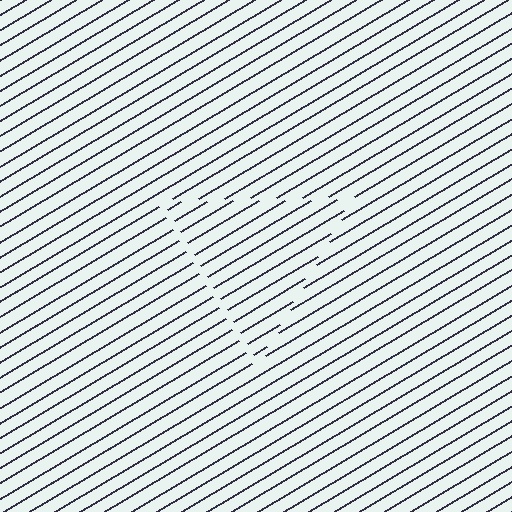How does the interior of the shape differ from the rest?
The interior of the shape contains the same grating, shifted by half a period — the contour is defined by the phase discontinuity where line-ends from the inner and outer gratings abut.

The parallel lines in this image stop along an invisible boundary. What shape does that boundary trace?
An illusory triangle. The interior of the shape contains the same grating, shifted by half a period — the contour is defined by the phase discontinuity where line-ends from the inner and outer gratings abut.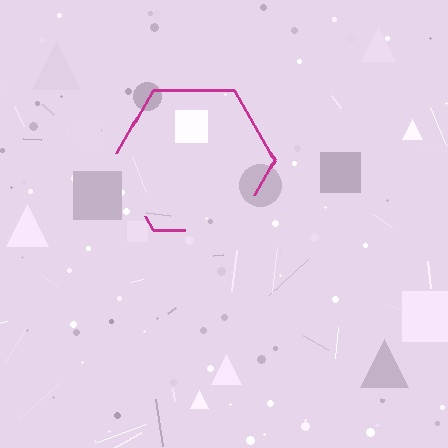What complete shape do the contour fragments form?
The contour fragments form a hexagon.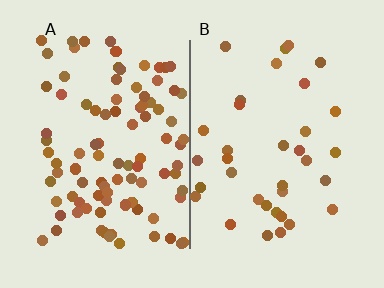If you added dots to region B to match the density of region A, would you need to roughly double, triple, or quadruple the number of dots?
Approximately triple.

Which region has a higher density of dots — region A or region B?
A (the left).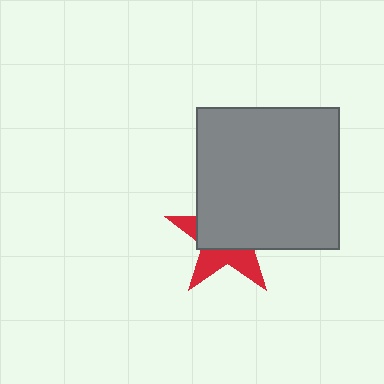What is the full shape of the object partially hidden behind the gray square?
The partially hidden object is a red star.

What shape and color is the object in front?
The object in front is a gray square.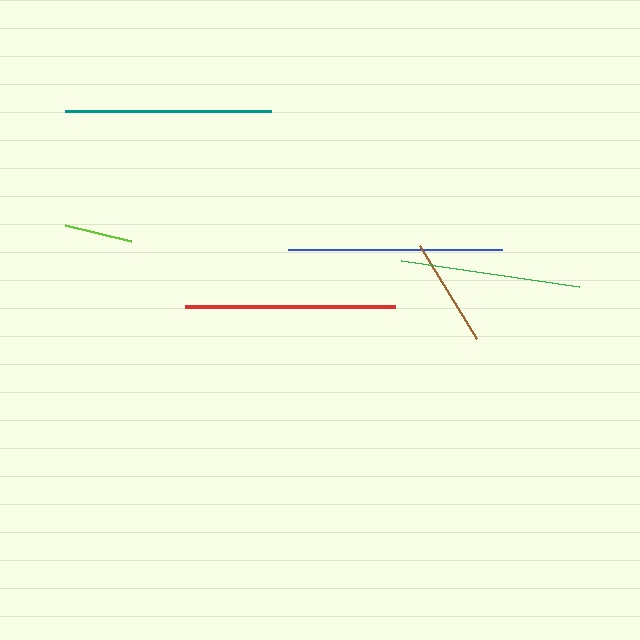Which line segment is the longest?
The blue line is the longest at approximately 214 pixels.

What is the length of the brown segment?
The brown segment is approximately 109 pixels long.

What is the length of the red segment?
The red segment is approximately 210 pixels long.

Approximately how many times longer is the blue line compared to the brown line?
The blue line is approximately 2.0 times the length of the brown line.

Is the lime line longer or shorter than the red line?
The red line is longer than the lime line.